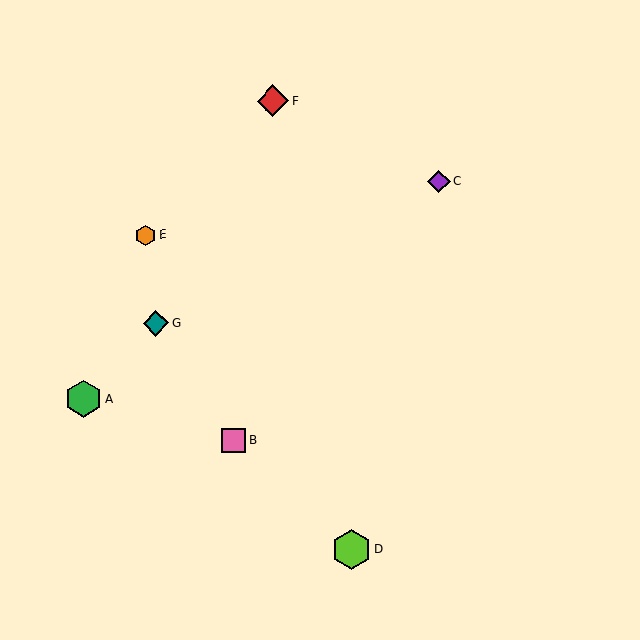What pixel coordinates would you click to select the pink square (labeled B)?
Click at (234, 440) to select the pink square B.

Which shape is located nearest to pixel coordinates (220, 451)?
The pink square (labeled B) at (234, 440) is nearest to that location.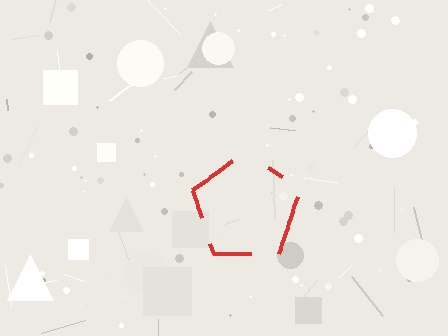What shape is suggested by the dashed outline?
The dashed outline suggests a pentagon.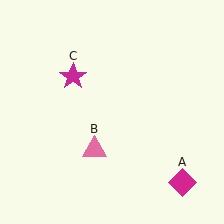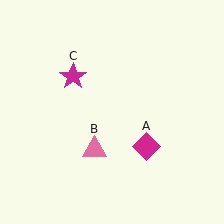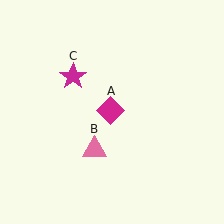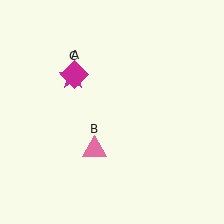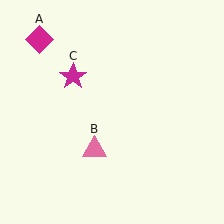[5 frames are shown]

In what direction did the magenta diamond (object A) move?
The magenta diamond (object A) moved up and to the left.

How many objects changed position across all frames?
1 object changed position: magenta diamond (object A).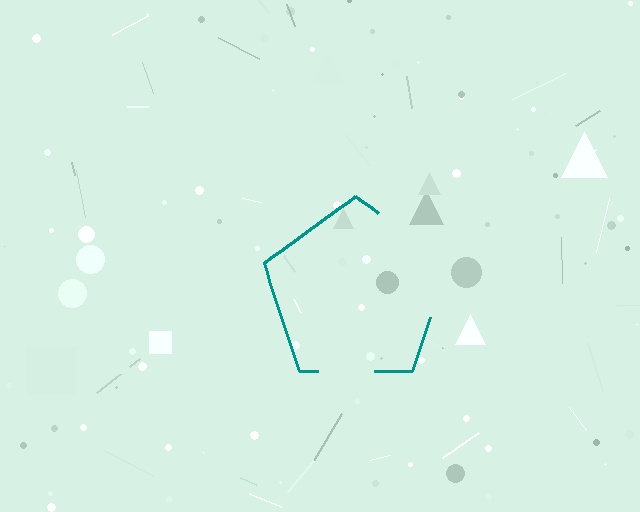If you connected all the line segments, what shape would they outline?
They would outline a pentagon.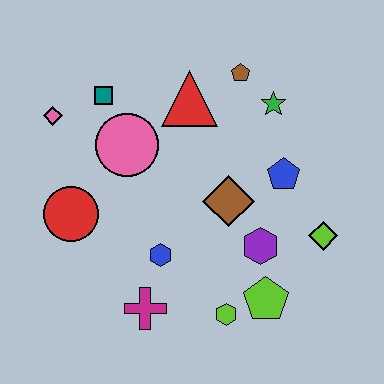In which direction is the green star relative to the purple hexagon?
The green star is above the purple hexagon.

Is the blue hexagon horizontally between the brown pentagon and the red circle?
Yes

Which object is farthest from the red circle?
The lime diamond is farthest from the red circle.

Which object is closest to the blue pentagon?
The brown diamond is closest to the blue pentagon.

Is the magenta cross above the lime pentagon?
No